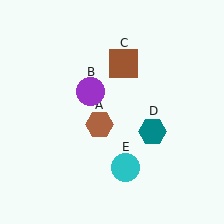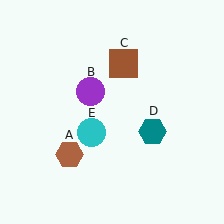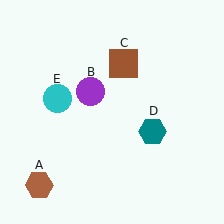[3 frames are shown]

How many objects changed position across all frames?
2 objects changed position: brown hexagon (object A), cyan circle (object E).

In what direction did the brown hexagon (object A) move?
The brown hexagon (object A) moved down and to the left.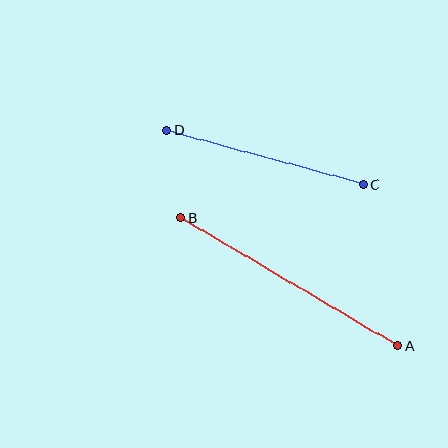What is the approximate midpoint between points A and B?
The midpoint is at approximately (289, 282) pixels.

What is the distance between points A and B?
The distance is approximately 252 pixels.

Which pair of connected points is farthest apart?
Points A and B are farthest apart.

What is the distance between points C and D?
The distance is approximately 204 pixels.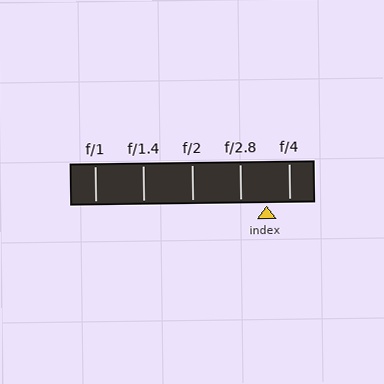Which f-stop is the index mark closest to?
The index mark is closest to f/4.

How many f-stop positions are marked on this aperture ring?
There are 5 f-stop positions marked.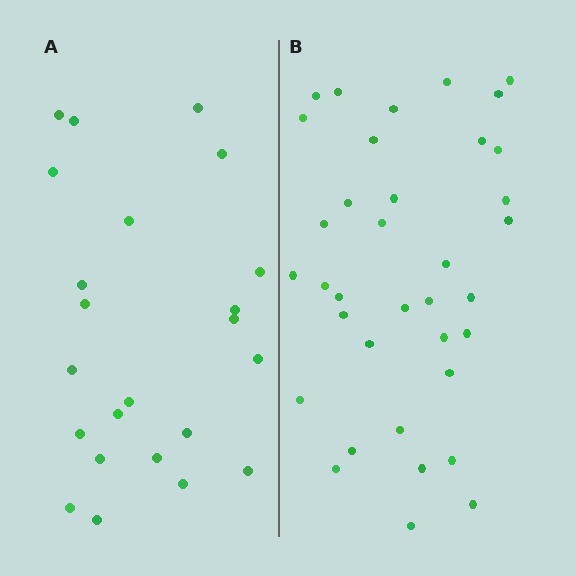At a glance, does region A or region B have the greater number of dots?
Region B (the right region) has more dots.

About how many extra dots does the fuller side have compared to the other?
Region B has approximately 15 more dots than region A.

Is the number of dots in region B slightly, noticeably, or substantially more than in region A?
Region B has substantially more. The ratio is roughly 1.6 to 1.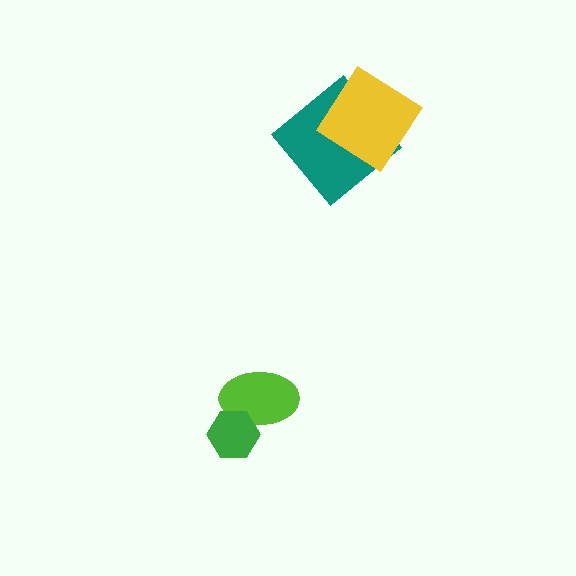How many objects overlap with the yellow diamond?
1 object overlaps with the yellow diamond.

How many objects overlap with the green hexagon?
1 object overlaps with the green hexagon.